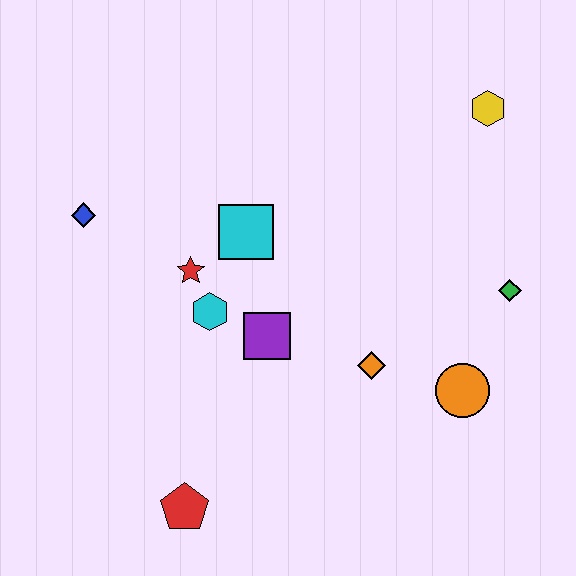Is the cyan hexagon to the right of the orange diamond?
No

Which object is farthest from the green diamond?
The blue diamond is farthest from the green diamond.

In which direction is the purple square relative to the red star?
The purple square is to the right of the red star.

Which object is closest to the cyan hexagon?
The red star is closest to the cyan hexagon.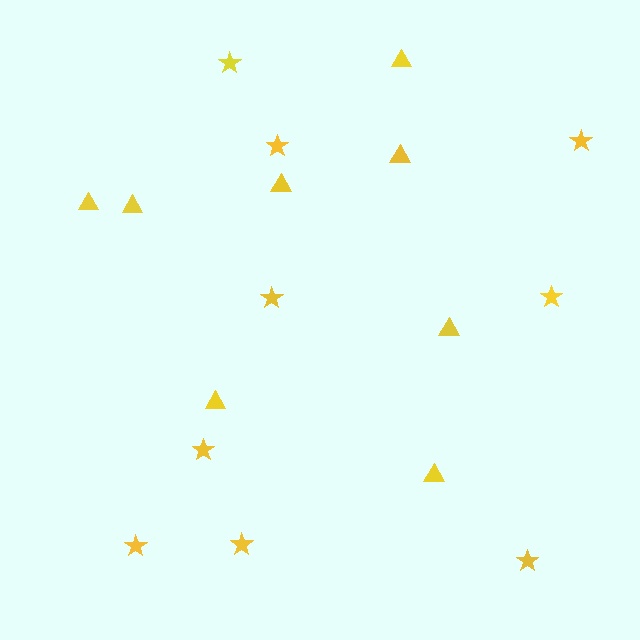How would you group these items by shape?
There are 2 groups: one group of triangles (8) and one group of stars (9).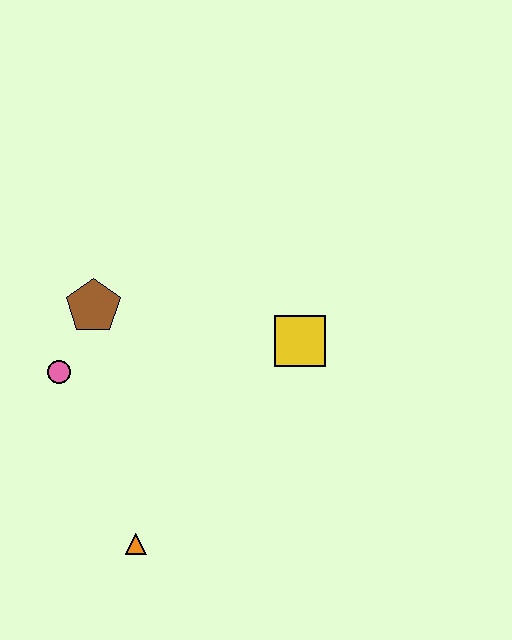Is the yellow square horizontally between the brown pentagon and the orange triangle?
No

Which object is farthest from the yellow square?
The orange triangle is farthest from the yellow square.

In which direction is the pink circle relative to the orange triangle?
The pink circle is above the orange triangle.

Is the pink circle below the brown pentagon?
Yes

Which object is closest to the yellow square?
The brown pentagon is closest to the yellow square.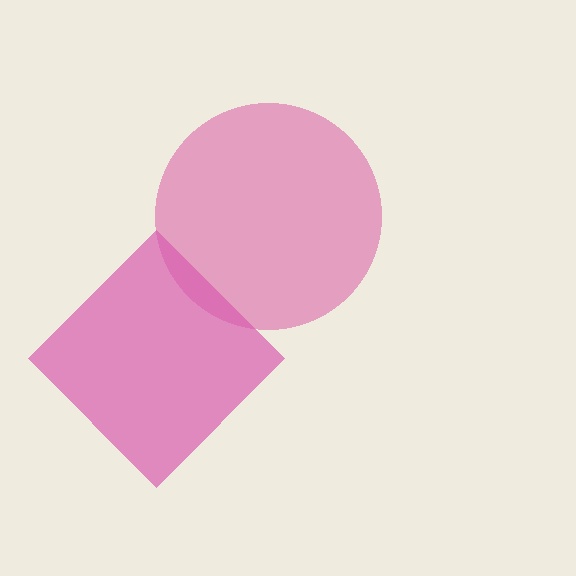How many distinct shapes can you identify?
There are 2 distinct shapes: a magenta circle, a pink diamond.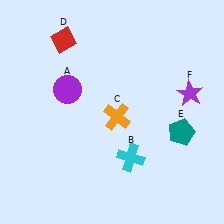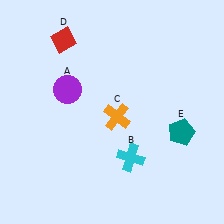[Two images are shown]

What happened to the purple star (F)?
The purple star (F) was removed in Image 2. It was in the top-right area of Image 1.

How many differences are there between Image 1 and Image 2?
There is 1 difference between the two images.